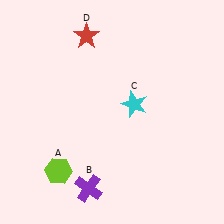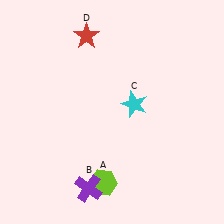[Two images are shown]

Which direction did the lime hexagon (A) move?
The lime hexagon (A) moved right.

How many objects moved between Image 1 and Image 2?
1 object moved between the two images.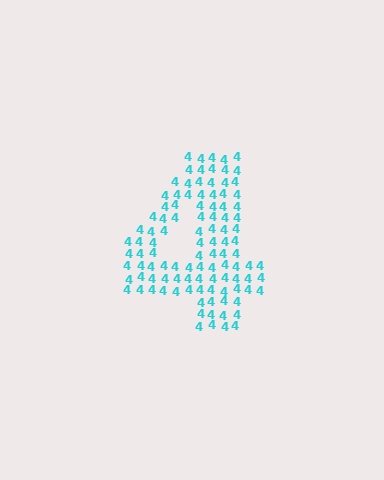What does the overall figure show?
The overall figure shows the digit 4.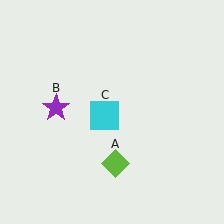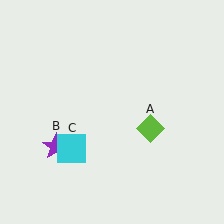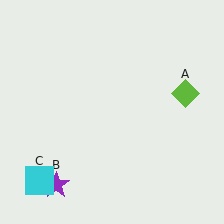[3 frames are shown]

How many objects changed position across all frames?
3 objects changed position: lime diamond (object A), purple star (object B), cyan square (object C).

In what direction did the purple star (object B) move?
The purple star (object B) moved down.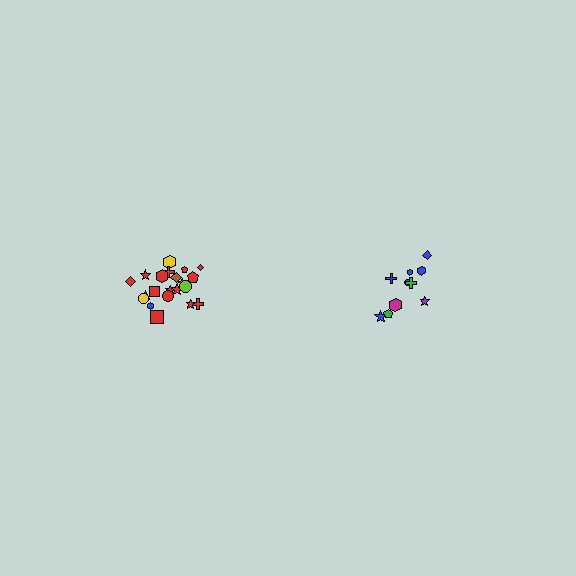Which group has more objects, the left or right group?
The left group.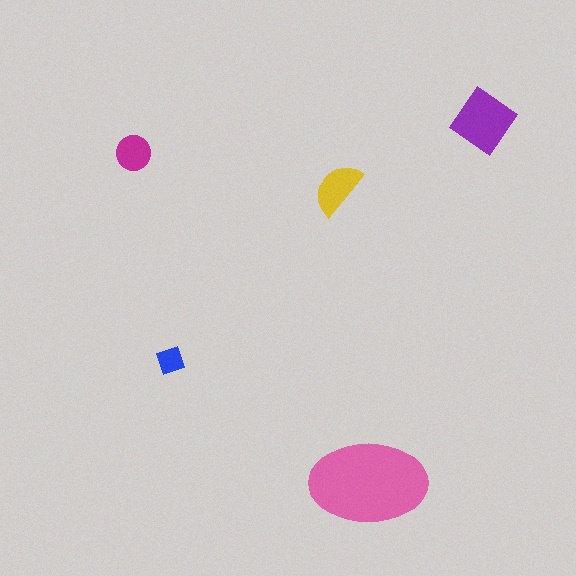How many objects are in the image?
There are 5 objects in the image.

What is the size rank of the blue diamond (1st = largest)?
5th.